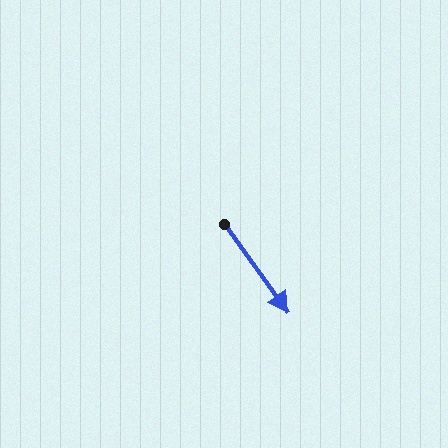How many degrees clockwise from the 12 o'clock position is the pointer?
Approximately 144 degrees.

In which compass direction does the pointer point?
Southeast.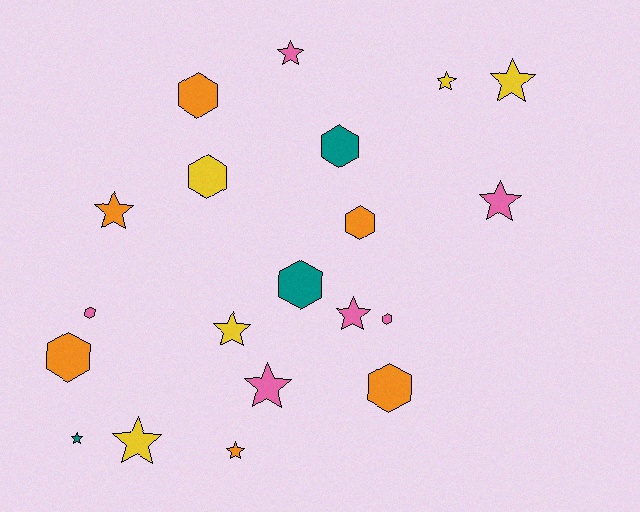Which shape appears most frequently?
Star, with 11 objects.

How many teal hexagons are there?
There are 2 teal hexagons.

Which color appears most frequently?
Orange, with 6 objects.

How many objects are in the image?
There are 20 objects.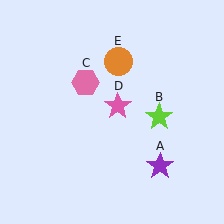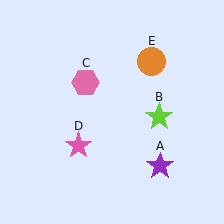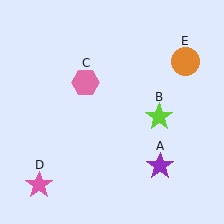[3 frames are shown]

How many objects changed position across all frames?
2 objects changed position: pink star (object D), orange circle (object E).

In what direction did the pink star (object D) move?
The pink star (object D) moved down and to the left.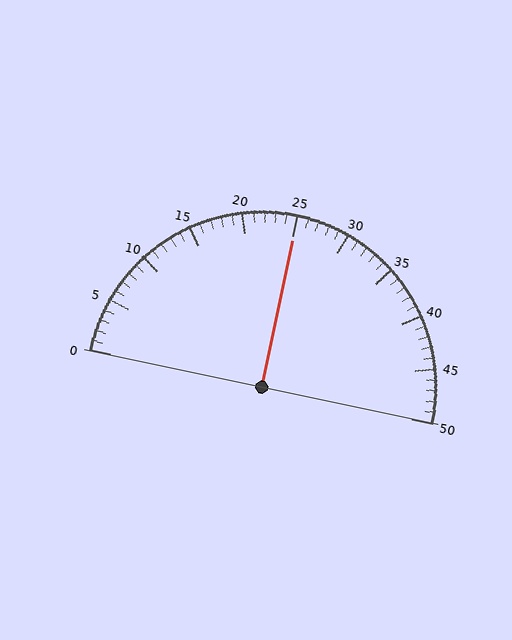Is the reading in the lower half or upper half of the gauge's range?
The reading is in the upper half of the range (0 to 50).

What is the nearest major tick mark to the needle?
The nearest major tick mark is 25.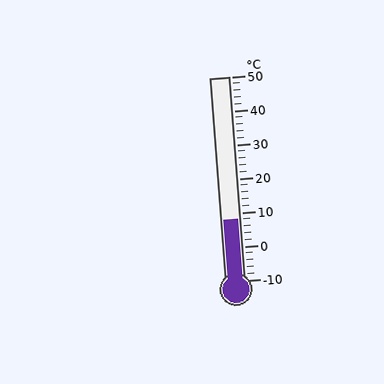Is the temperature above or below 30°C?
The temperature is below 30°C.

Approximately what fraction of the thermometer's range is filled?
The thermometer is filled to approximately 30% of its range.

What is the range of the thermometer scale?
The thermometer scale ranges from -10°C to 50°C.